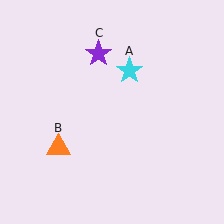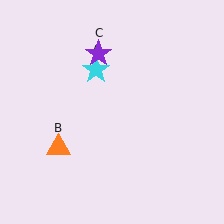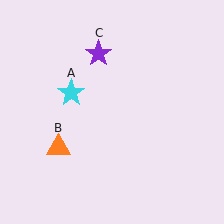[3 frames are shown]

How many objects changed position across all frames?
1 object changed position: cyan star (object A).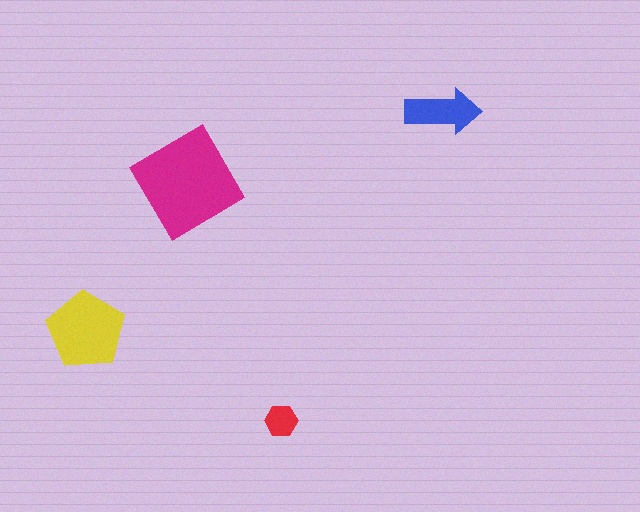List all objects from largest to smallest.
The magenta diamond, the yellow pentagon, the blue arrow, the red hexagon.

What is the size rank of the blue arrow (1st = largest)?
3rd.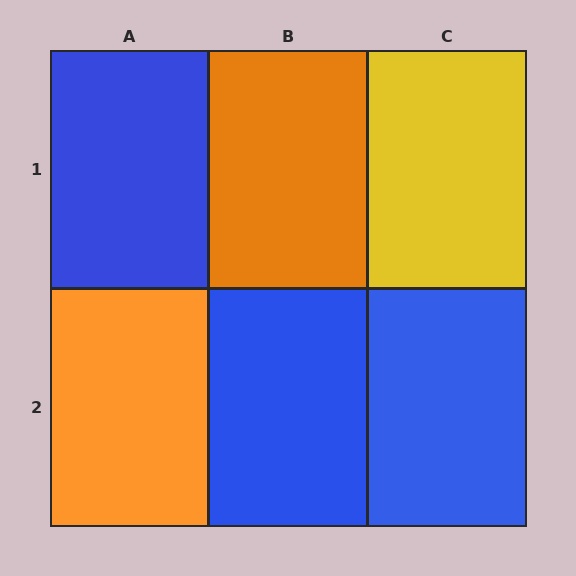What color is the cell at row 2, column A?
Orange.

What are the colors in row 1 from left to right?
Blue, orange, yellow.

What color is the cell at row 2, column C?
Blue.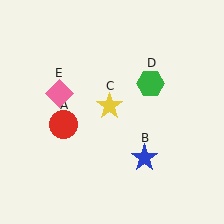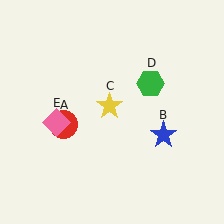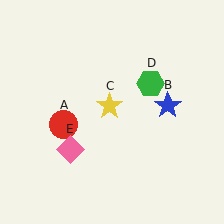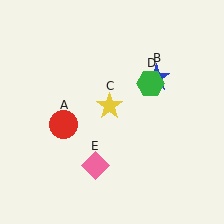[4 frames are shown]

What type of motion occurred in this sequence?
The blue star (object B), pink diamond (object E) rotated counterclockwise around the center of the scene.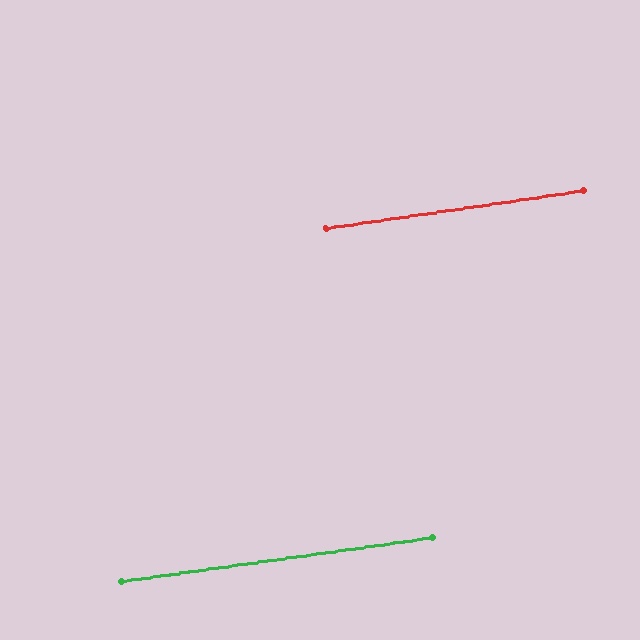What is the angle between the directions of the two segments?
Approximately 0 degrees.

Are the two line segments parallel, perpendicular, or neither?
Parallel — their directions differ by only 0.4°.